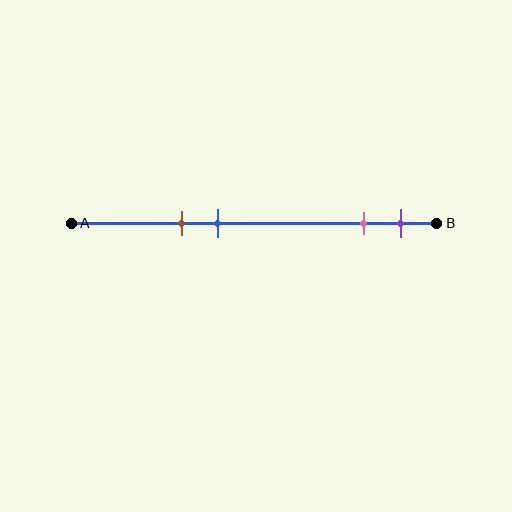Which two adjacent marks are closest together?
The pink and purple marks are the closest adjacent pair.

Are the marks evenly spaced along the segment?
No, the marks are not evenly spaced.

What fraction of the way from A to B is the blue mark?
The blue mark is approximately 40% (0.4) of the way from A to B.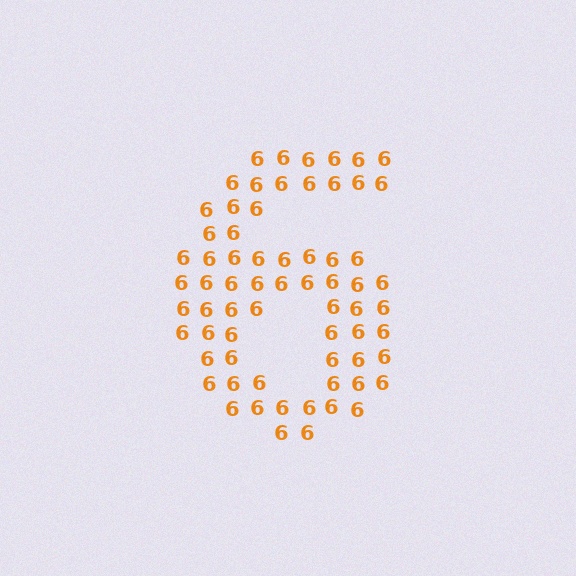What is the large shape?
The large shape is the digit 6.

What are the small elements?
The small elements are digit 6's.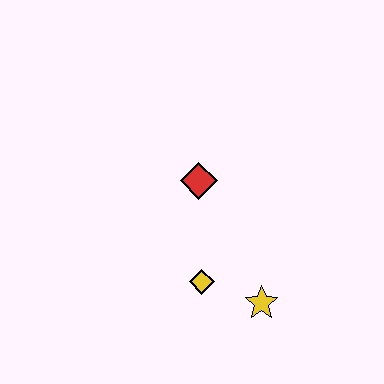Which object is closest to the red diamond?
The yellow diamond is closest to the red diamond.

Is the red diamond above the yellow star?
Yes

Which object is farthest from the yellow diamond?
The red diamond is farthest from the yellow diamond.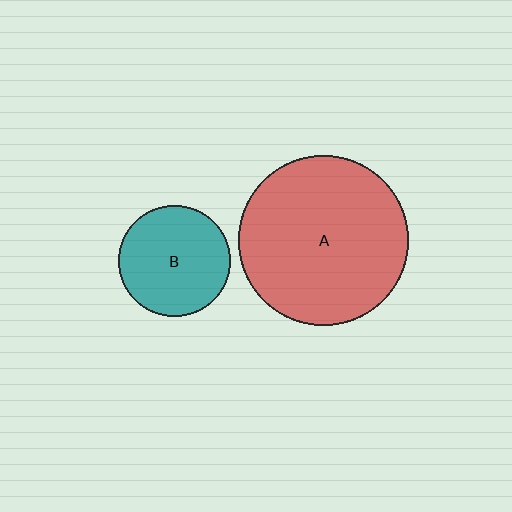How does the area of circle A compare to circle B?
Approximately 2.3 times.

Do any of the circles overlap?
No, none of the circles overlap.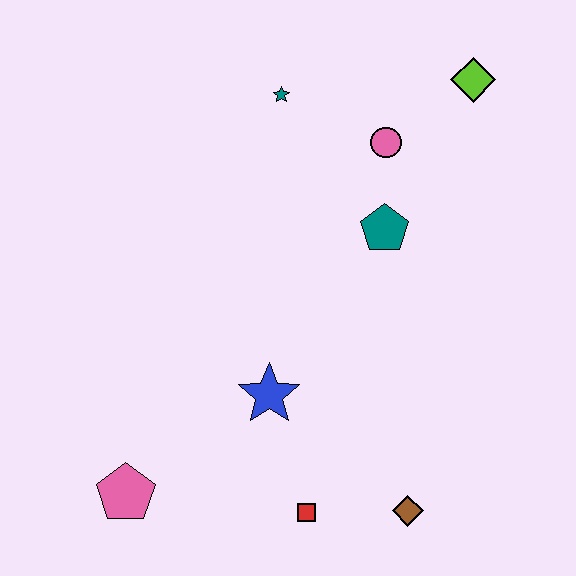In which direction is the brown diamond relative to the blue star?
The brown diamond is to the right of the blue star.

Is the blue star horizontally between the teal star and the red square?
No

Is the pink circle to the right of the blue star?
Yes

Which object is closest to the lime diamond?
The pink circle is closest to the lime diamond.